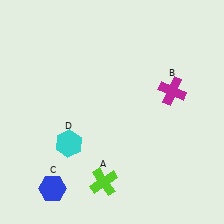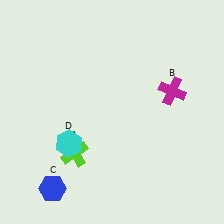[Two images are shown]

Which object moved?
The lime cross (A) moved left.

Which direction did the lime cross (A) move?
The lime cross (A) moved left.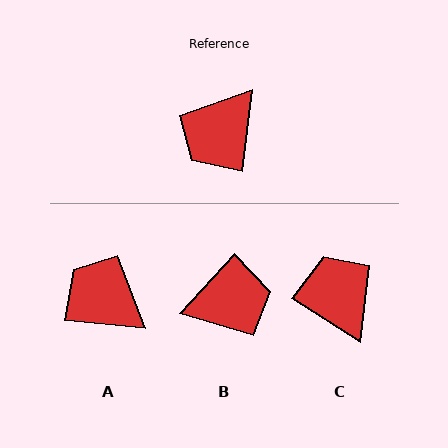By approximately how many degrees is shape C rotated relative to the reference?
Approximately 116 degrees clockwise.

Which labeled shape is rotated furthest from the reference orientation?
B, about 145 degrees away.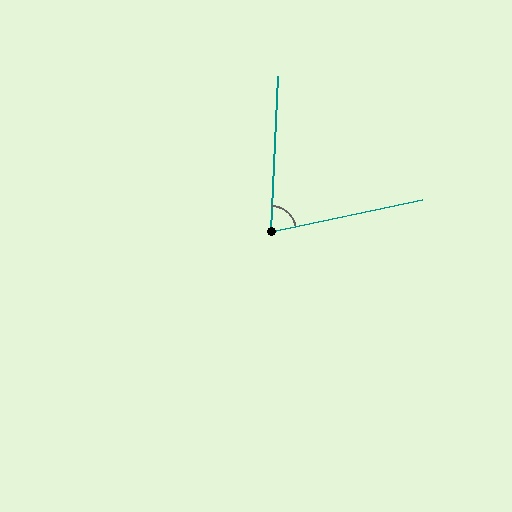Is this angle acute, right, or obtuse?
It is acute.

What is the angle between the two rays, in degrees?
Approximately 76 degrees.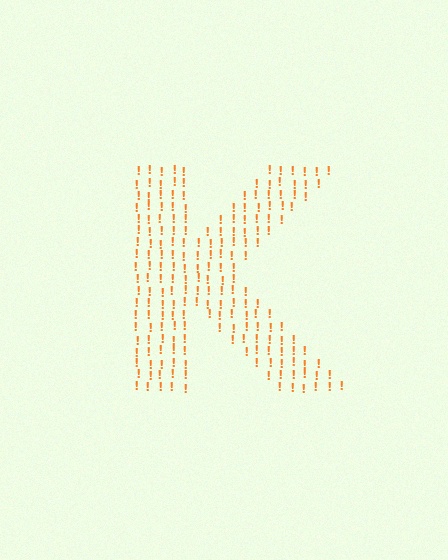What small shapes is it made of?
It is made of small exclamation marks.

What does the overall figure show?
The overall figure shows the letter K.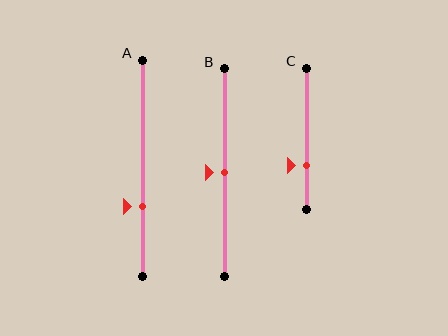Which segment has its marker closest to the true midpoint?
Segment B has its marker closest to the true midpoint.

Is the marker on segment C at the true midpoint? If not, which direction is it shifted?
No, the marker on segment C is shifted downward by about 19% of the segment length.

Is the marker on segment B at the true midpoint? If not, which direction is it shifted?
Yes, the marker on segment B is at the true midpoint.